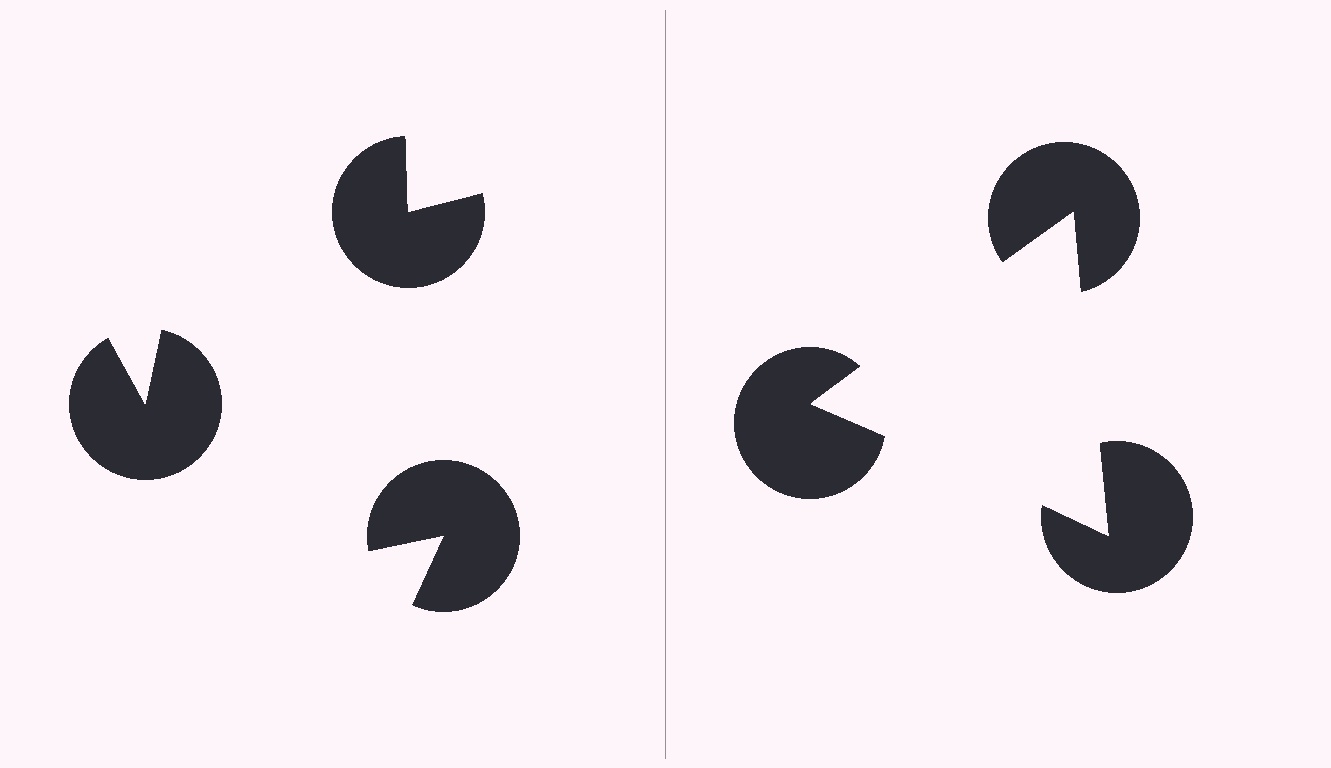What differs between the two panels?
The pac-man discs are positioned identically on both sides; only the wedge orientations differ. On the right they align to a triangle; on the left they are misaligned.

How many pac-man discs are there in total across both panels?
6 — 3 on each side.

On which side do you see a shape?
An illusory triangle appears on the right side. On the left side the wedge cuts are rotated, so no coherent shape forms.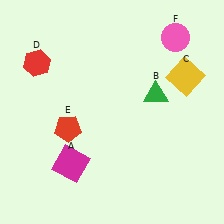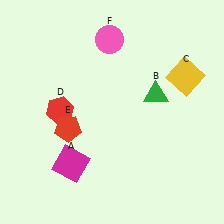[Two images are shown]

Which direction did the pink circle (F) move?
The pink circle (F) moved left.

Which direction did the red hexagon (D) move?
The red hexagon (D) moved down.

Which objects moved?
The objects that moved are: the red hexagon (D), the pink circle (F).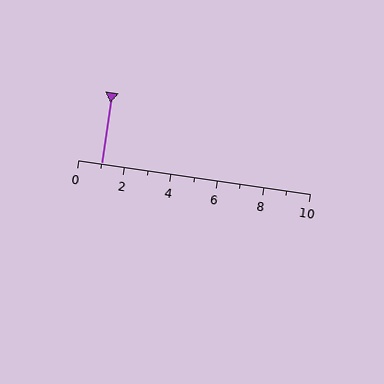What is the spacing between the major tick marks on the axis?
The major ticks are spaced 2 apart.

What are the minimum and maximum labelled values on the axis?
The axis runs from 0 to 10.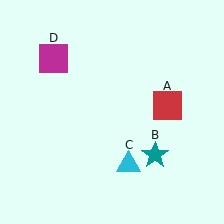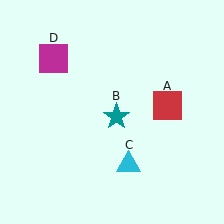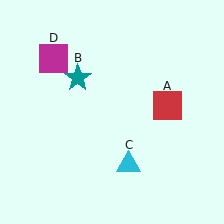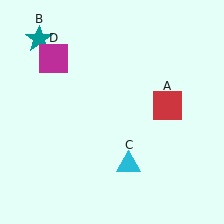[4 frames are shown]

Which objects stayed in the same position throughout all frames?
Red square (object A) and cyan triangle (object C) and magenta square (object D) remained stationary.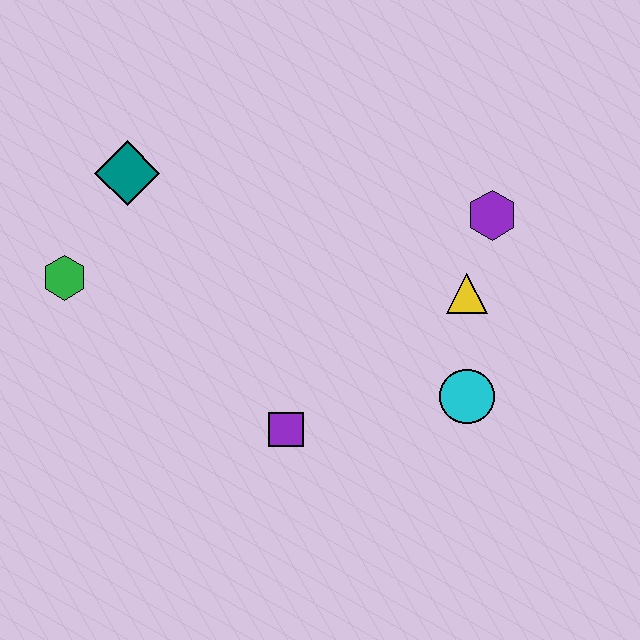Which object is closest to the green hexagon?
The teal diamond is closest to the green hexagon.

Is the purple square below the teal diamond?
Yes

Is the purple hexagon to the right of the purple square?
Yes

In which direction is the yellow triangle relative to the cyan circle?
The yellow triangle is above the cyan circle.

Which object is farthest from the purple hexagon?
The green hexagon is farthest from the purple hexagon.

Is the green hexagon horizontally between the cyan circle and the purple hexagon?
No